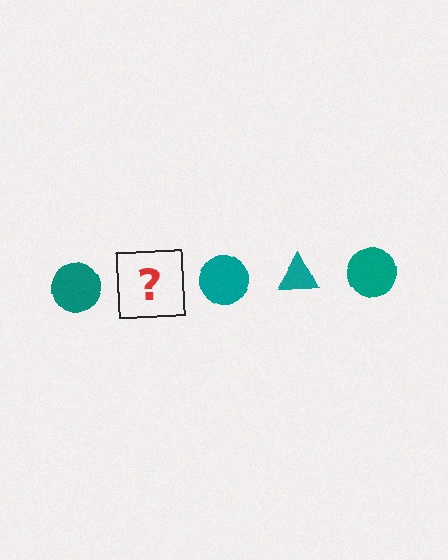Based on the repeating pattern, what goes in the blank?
The blank should be a teal triangle.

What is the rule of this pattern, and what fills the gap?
The rule is that the pattern cycles through circle, triangle shapes in teal. The gap should be filled with a teal triangle.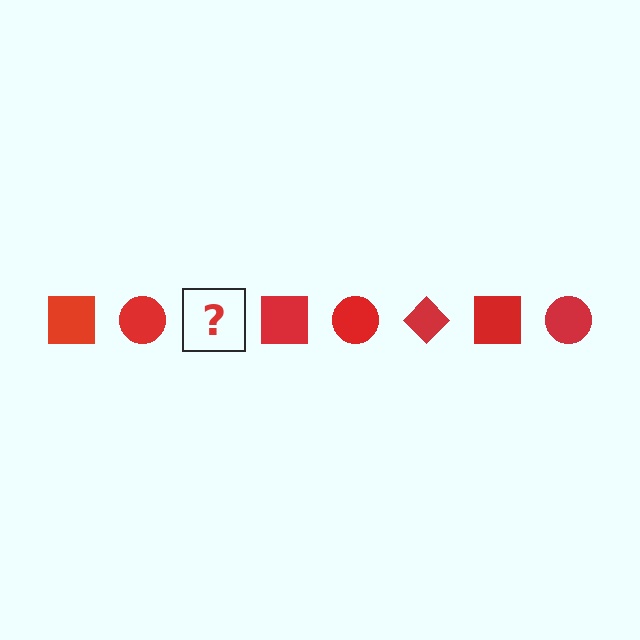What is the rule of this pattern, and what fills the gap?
The rule is that the pattern cycles through square, circle, diamond shapes in red. The gap should be filled with a red diamond.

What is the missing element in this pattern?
The missing element is a red diamond.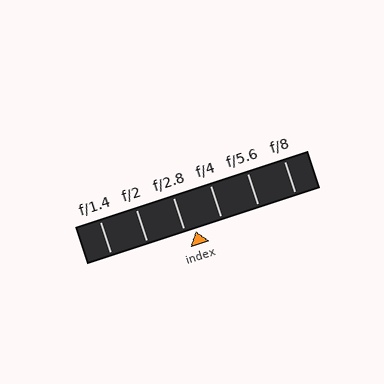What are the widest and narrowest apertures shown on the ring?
The widest aperture shown is f/1.4 and the narrowest is f/8.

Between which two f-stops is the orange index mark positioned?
The index mark is between f/2.8 and f/4.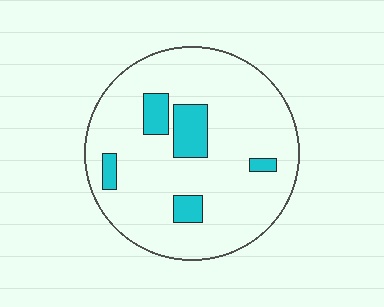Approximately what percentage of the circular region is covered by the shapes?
Approximately 15%.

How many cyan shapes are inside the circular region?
5.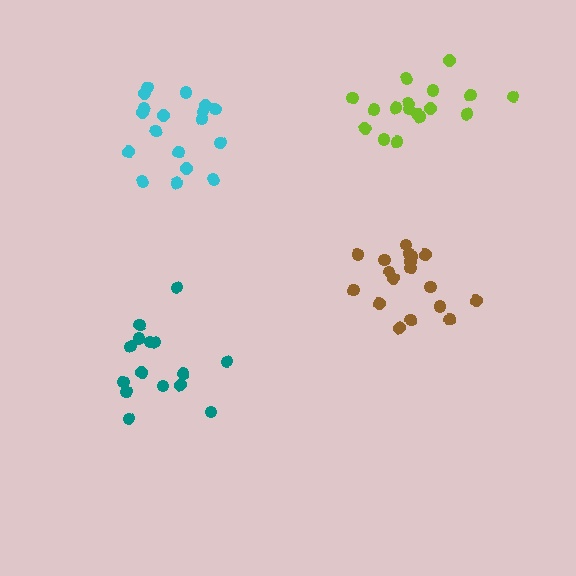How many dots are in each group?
Group 1: 18 dots, Group 2: 17 dots, Group 3: 18 dots, Group 4: 15 dots (68 total).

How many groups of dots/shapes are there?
There are 4 groups.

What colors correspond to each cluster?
The clusters are colored: brown, lime, cyan, teal.